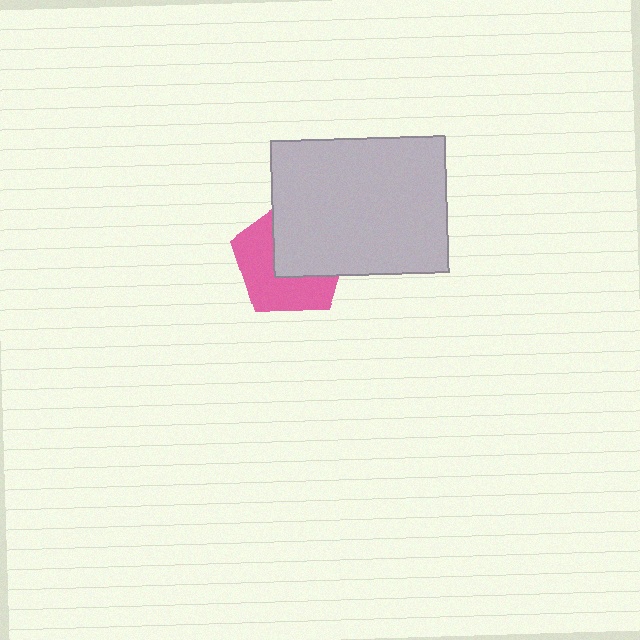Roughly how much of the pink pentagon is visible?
About half of it is visible (roughly 51%).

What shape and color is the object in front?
The object in front is a light gray rectangle.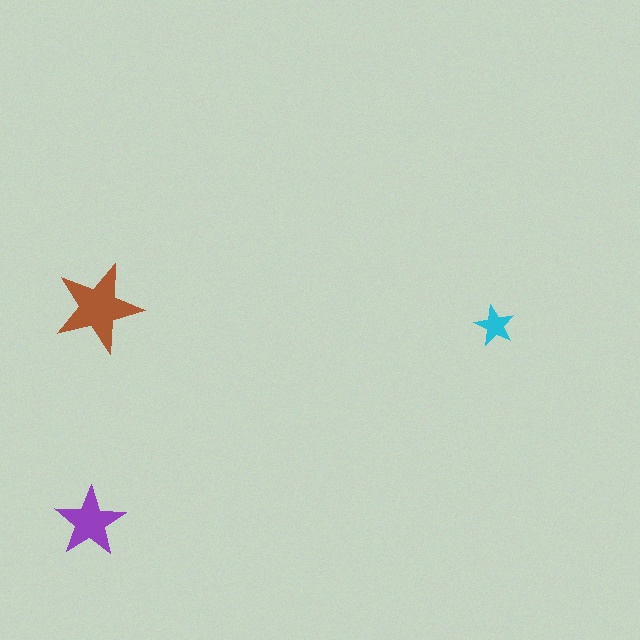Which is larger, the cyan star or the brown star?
The brown one.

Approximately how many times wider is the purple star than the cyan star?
About 2 times wider.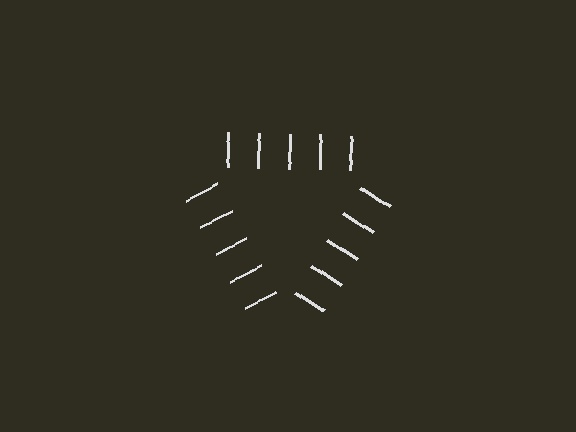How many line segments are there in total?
15 — 5 along each of the 3 edges.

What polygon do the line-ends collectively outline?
An illusory triangle — the line segments terminate on its edges but no continuous stroke is drawn.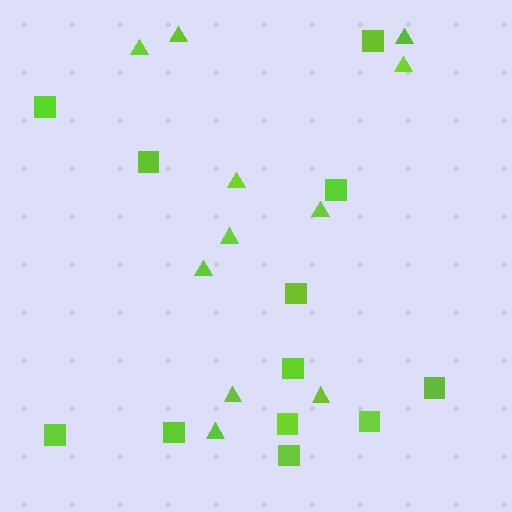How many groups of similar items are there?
There are 2 groups: one group of squares (12) and one group of triangles (11).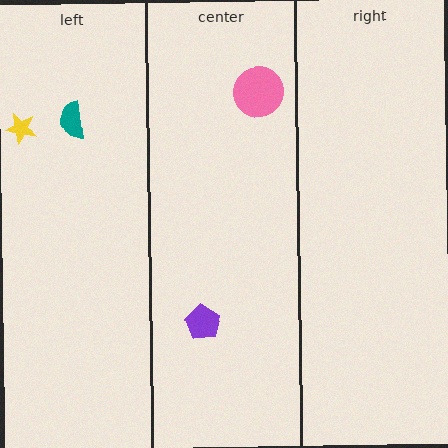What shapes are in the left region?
The teal semicircle, the yellow star.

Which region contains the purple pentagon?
The center region.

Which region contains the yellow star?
The left region.